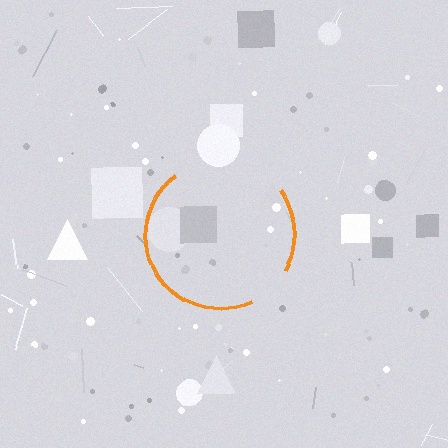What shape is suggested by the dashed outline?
The dashed outline suggests a circle.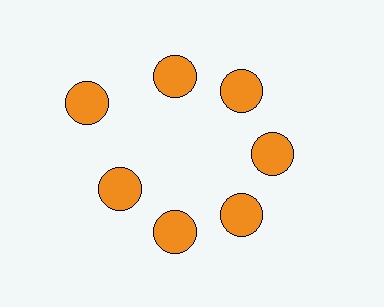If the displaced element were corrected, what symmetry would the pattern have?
It would have 7-fold rotational symmetry — the pattern would map onto itself every 51 degrees.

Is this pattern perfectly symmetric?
No. The 7 orange circles are arranged in a ring, but one element near the 10 o'clock position is pushed outward from the center, breaking the 7-fold rotational symmetry.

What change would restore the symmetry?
The symmetry would be restored by moving it inward, back onto the ring so that all 7 circles sit at equal angles and equal distance from the center.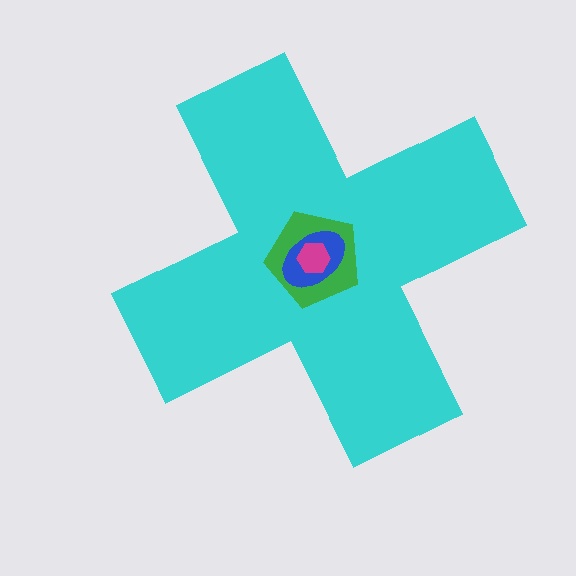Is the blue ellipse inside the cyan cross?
Yes.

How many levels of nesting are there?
4.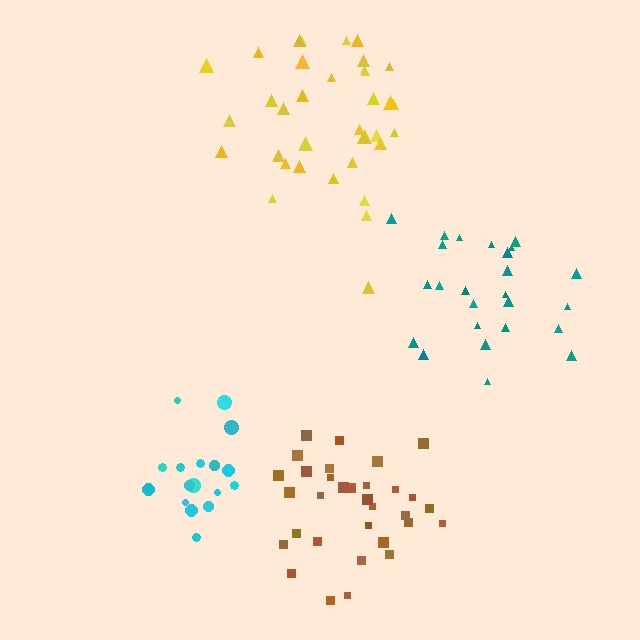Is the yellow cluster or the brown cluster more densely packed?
Brown.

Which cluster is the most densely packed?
Cyan.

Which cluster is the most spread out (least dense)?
Teal.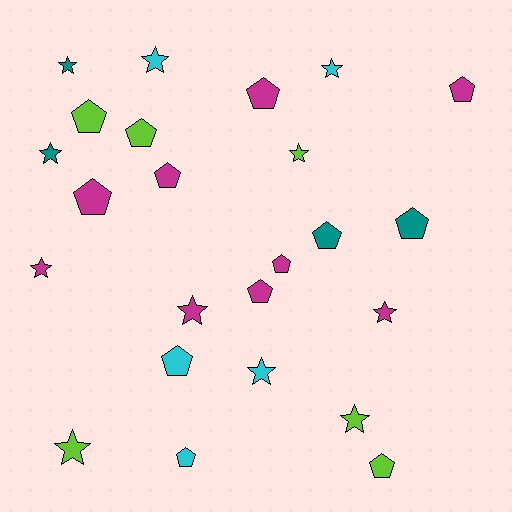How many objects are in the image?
There are 24 objects.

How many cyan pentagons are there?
There are 2 cyan pentagons.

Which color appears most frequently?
Magenta, with 9 objects.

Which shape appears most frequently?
Pentagon, with 13 objects.